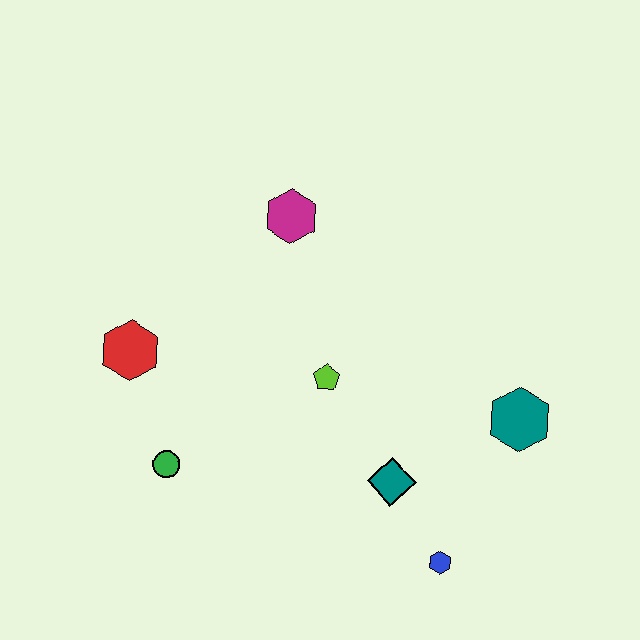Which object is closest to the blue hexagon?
The teal diamond is closest to the blue hexagon.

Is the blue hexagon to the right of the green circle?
Yes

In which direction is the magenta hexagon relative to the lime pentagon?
The magenta hexagon is above the lime pentagon.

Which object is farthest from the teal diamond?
The red hexagon is farthest from the teal diamond.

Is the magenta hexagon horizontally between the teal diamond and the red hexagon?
Yes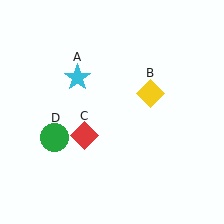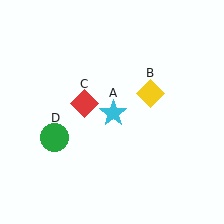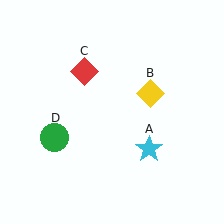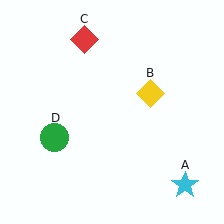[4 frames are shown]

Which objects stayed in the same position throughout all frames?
Yellow diamond (object B) and green circle (object D) remained stationary.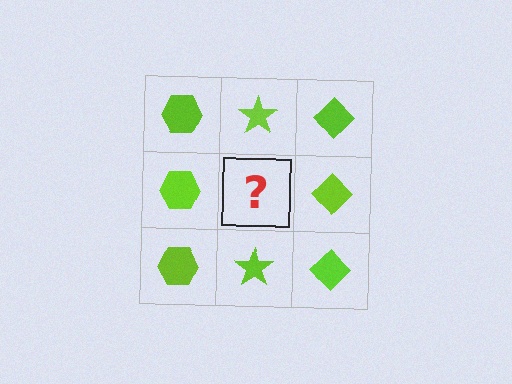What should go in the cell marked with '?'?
The missing cell should contain a lime star.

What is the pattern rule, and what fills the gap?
The rule is that each column has a consistent shape. The gap should be filled with a lime star.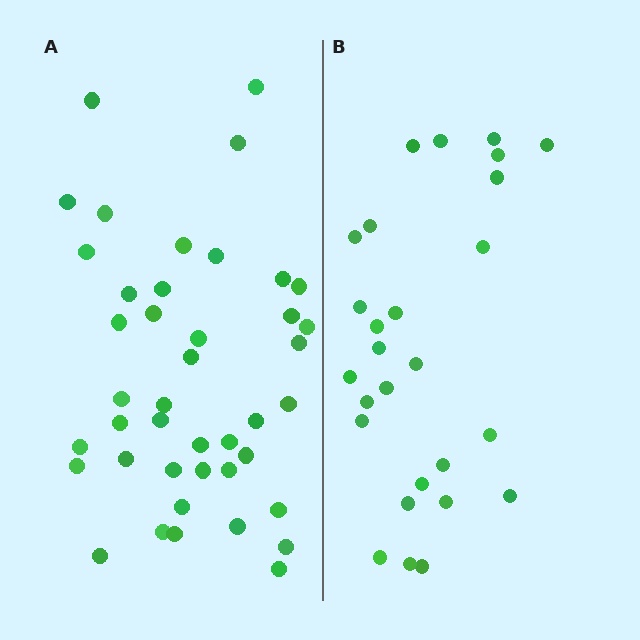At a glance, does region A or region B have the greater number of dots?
Region A (the left region) has more dots.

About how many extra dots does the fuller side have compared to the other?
Region A has approximately 15 more dots than region B.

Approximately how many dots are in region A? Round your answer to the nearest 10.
About 40 dots. (The exact count is 42, which rounds to 40.)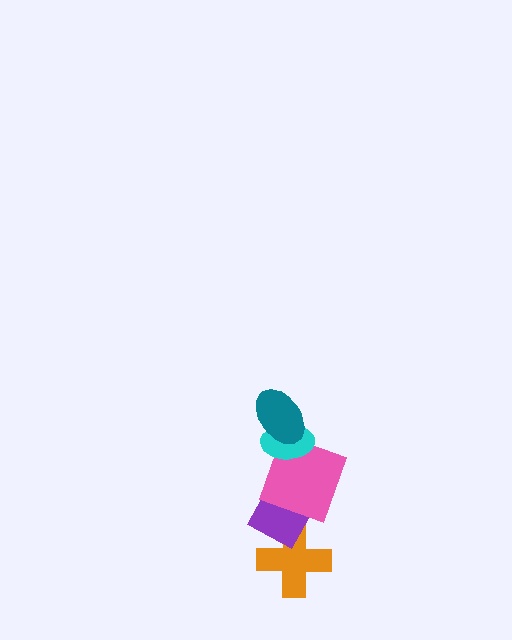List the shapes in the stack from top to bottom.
From top to bottom: the teal ellipse, the cyan ellipse, the pink square, the purple diamond, the orange cross.